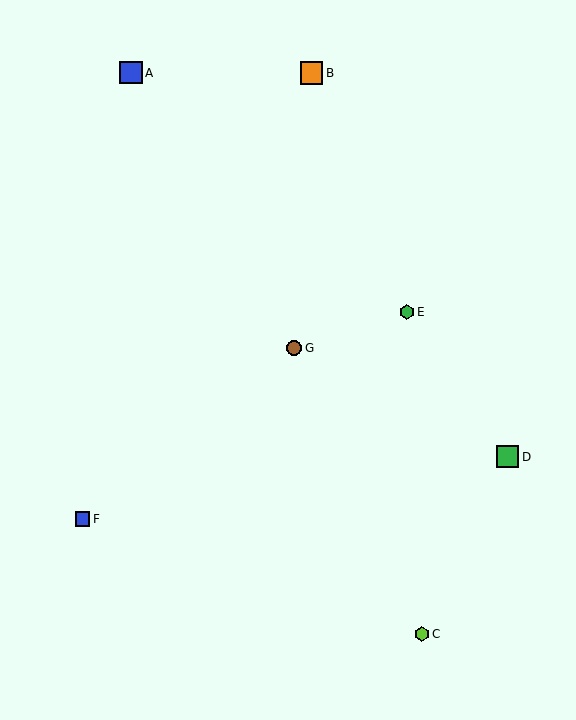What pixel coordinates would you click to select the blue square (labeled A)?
Click at (131, 73) to select the blue square A.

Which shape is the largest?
The blue square (labeled A) is the largest.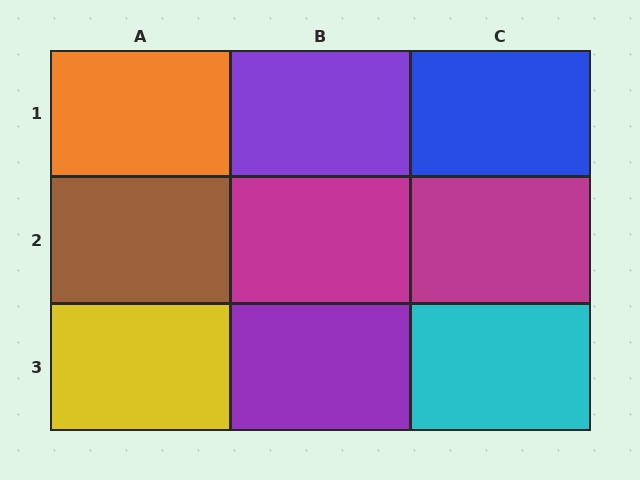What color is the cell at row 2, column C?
Magenta.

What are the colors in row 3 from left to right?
Yellow, purple, cyan.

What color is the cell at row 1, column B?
Purple.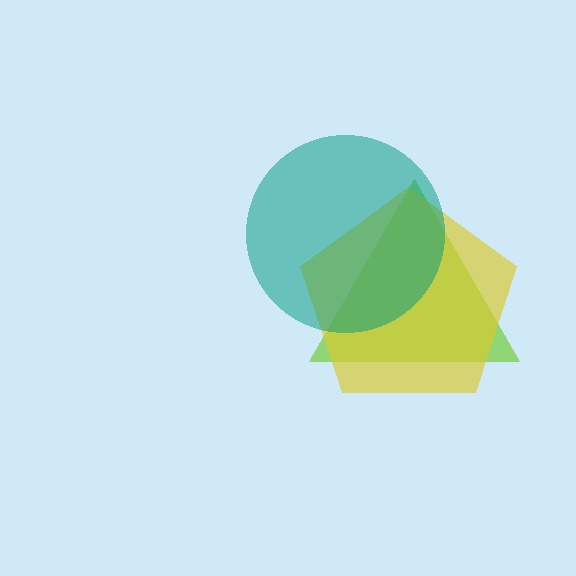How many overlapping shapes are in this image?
There are 3 overlapping shapes in the image.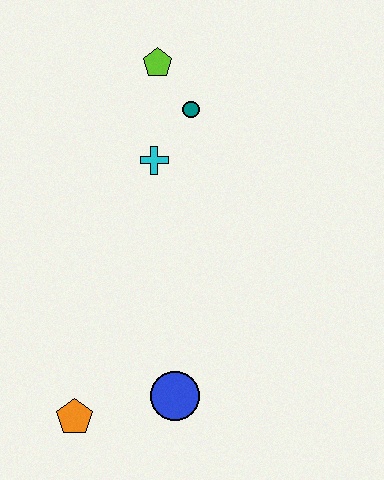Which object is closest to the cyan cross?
The teal circle is closest to the cyan cross.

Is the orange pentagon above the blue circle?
No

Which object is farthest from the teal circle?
The orange pentagon is farthest from the teal circle.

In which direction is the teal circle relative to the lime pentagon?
The teal circle is below the lime pentagon.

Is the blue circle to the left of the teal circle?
Yes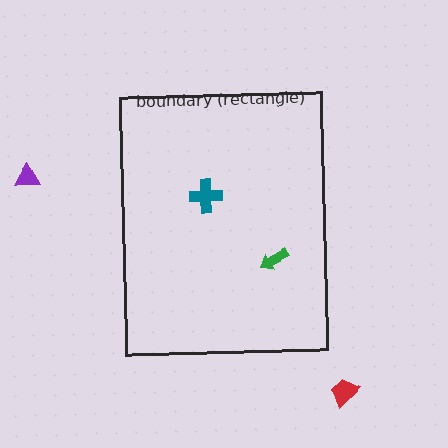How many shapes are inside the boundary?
2 inside, 2 outside.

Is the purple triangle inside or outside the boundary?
Outside.